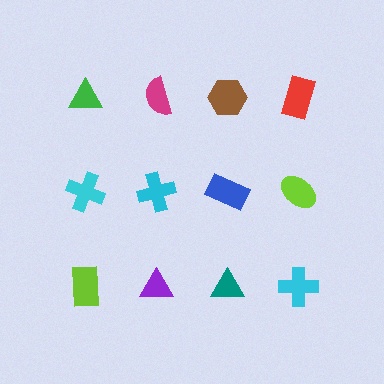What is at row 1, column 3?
A brown hexagon.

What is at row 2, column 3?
A blue rectangle.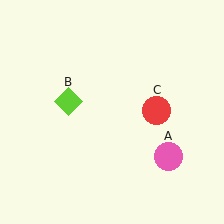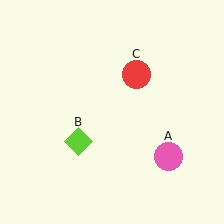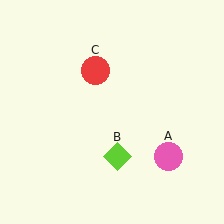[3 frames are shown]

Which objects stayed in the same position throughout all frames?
Pink circle (object A) remained stationary.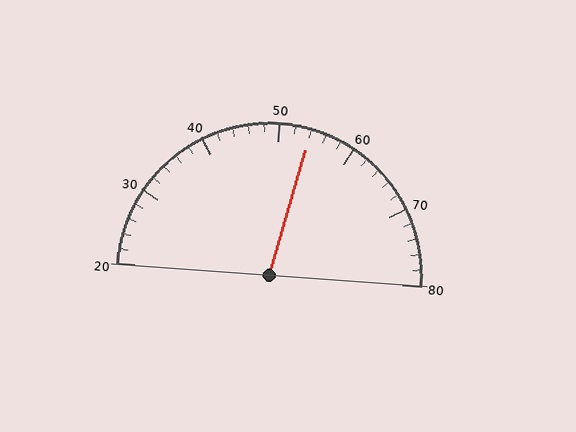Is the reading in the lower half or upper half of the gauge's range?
The reading is in the upper half of the range (20 to 80).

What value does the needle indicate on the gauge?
The needle indicates approximately 54.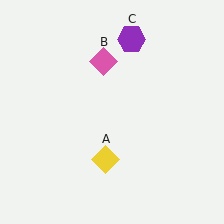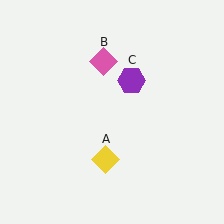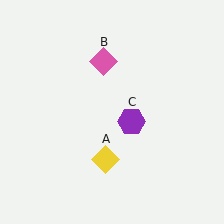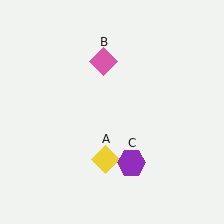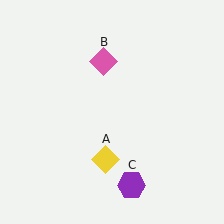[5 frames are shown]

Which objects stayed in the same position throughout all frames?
Yellow diamond (object A) and pink diamond (object B) remained stationary.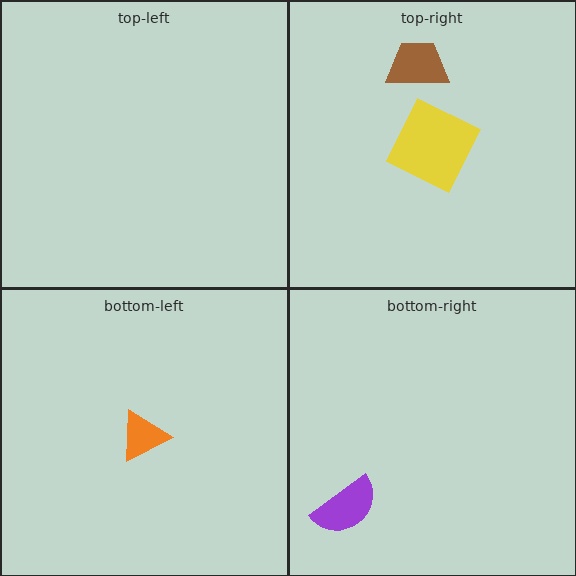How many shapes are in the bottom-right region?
1.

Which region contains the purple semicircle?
The bottom-right region.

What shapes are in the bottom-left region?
The orange triangle.